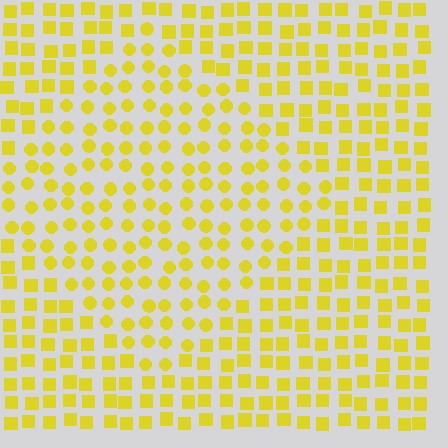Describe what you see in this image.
The image is filled with small yellow elements arranged in a uniform grid. A diamond-shaped region contains circles, while the surrounding area contains squares. The boundary is defined purely by the change in element shape.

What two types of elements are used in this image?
The image uses circles inside the diamond region and squares outside it.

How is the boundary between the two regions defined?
The boundary is defined by a change in element shape: circles inside vs. squares outside. All elements share the same color and spacing.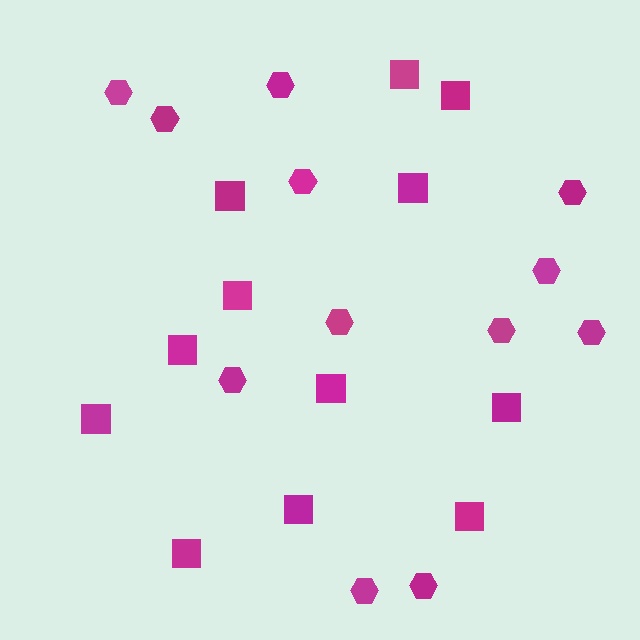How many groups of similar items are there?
There are 2 groups: one group of hexagons (12) and one group of squares (12).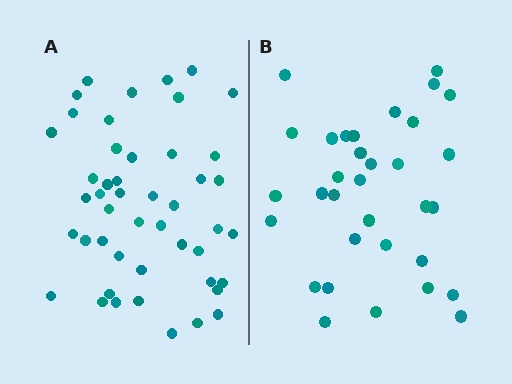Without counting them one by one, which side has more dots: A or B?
Region A (the left region) has more dots.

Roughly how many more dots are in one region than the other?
Region A has approximately 15 more dots than region B.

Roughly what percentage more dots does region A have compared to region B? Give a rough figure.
About 40% more.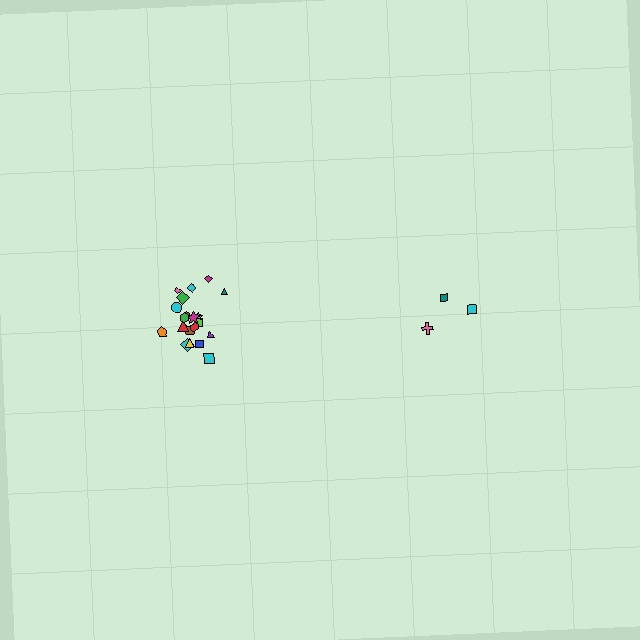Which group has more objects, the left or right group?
The left group.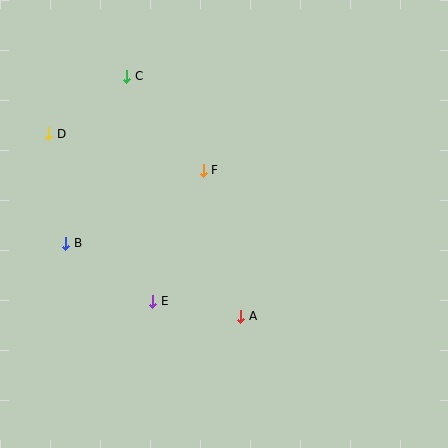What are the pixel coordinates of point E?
Point E is at (153, 301).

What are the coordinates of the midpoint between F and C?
The midpoint between F and C is at (165, 123).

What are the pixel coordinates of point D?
Point D is at (49, 134).